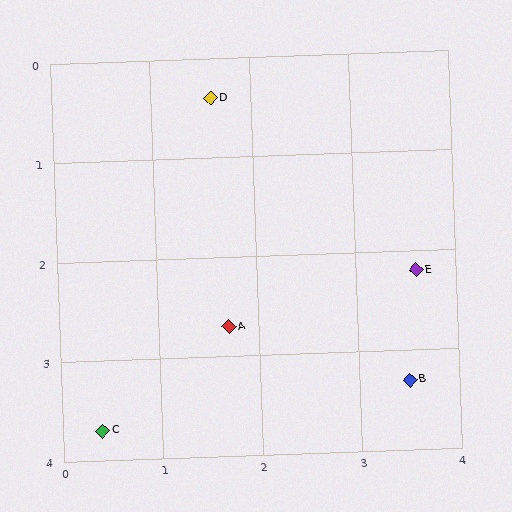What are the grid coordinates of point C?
Point C is at approximately (0.4, 3.7).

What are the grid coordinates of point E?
Point E is at approximately (3.6, 2.2).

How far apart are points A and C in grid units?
Points A and C are about 1.6 grid units apart.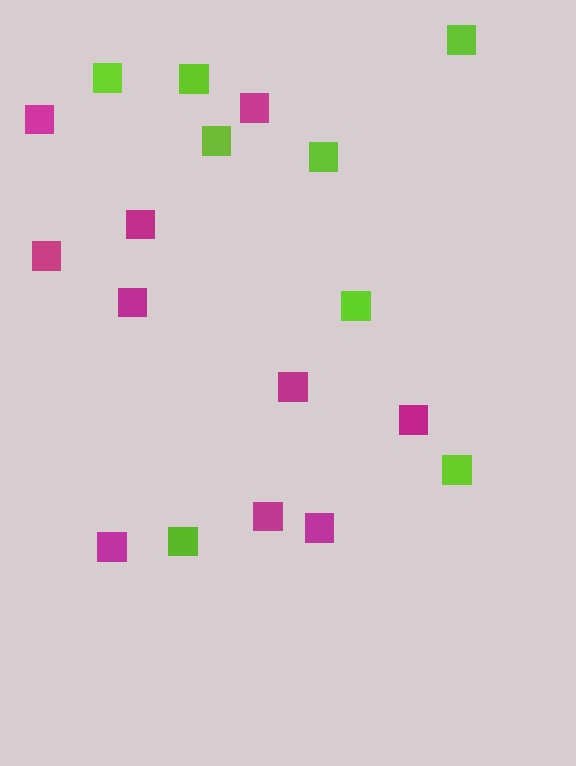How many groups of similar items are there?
There are 2 groups: one group of lime squares (8) and one group of magenta squares (10).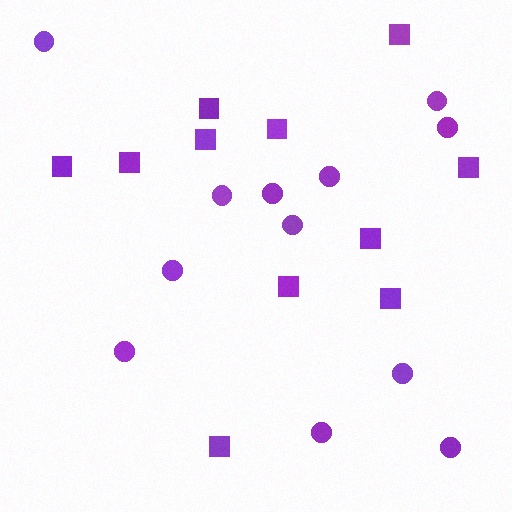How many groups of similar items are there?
There are 2 groups: one group of squares (11) and one group of circles (12).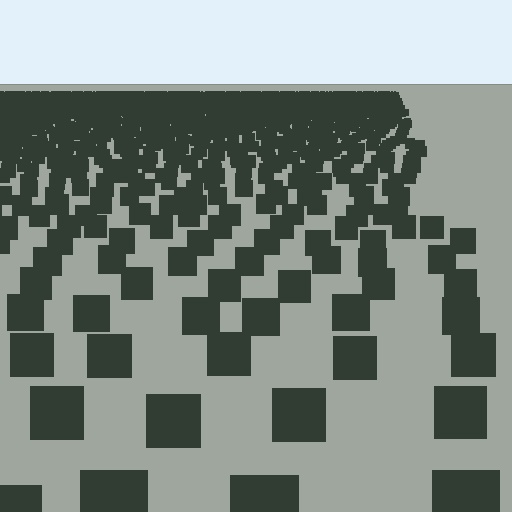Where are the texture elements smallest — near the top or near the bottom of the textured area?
Near the top.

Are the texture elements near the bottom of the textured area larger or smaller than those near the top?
Larger. Near the bottom, elements are closer to the viewer and appear at a bigger on-screen size.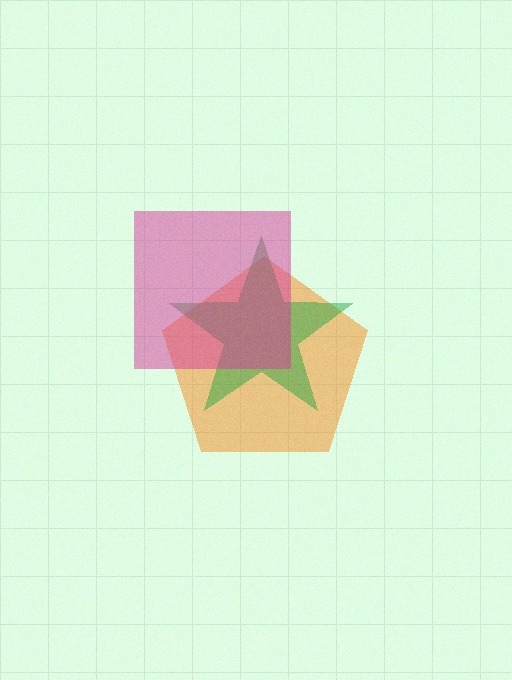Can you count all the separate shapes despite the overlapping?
Yes, there are 3 separate shapes.